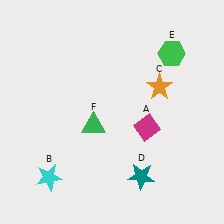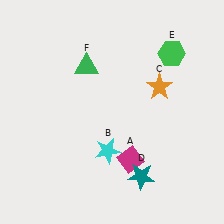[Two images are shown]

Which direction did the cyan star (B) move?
The cyan star (B) moved right.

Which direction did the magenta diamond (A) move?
The magenta diamond (A) moved down.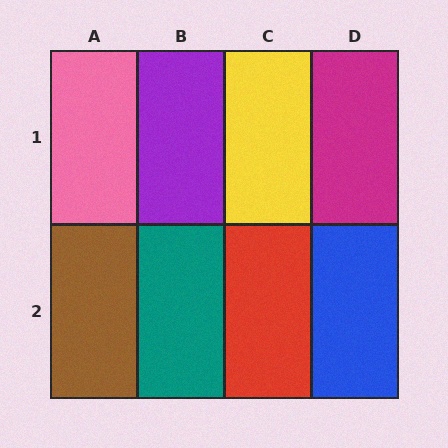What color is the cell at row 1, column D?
Magenta.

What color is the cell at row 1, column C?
Yellow.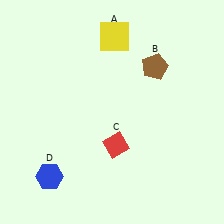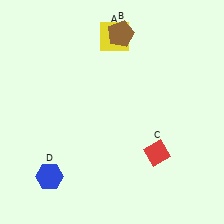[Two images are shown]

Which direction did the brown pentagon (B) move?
The brown pentagon (B) moved left.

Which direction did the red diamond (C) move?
The red diamond (C) moved right.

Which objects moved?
The objects that moved are: the brown pentagon (B), the red diamond (C).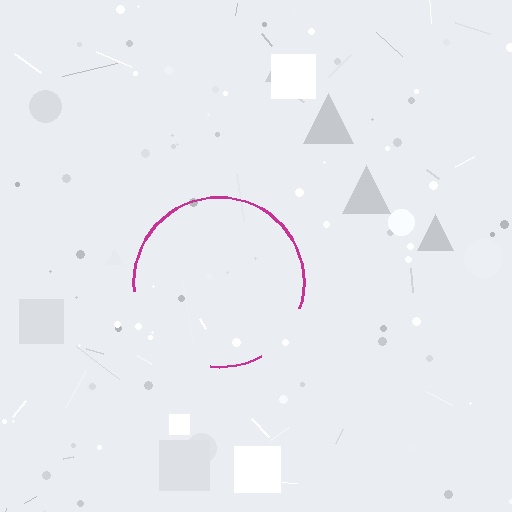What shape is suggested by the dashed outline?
The dashed outline suggests a circle.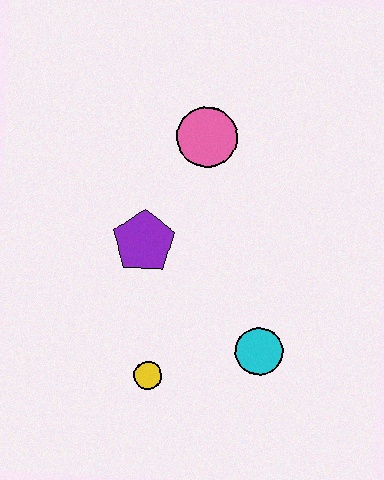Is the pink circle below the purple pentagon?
No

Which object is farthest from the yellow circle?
The pink circle is farthest from the yellow circle.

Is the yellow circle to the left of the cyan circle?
Yes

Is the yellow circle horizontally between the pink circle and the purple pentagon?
Yes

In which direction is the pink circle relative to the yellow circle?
The pink circle is above the yellow circle.